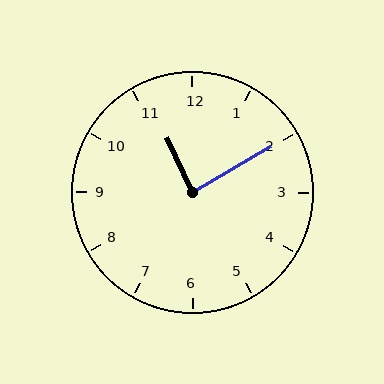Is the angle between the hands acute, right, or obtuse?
It is right.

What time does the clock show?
11:10.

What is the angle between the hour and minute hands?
Approximately 85 degrees.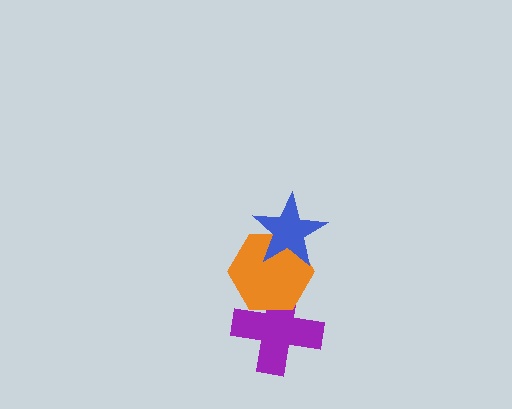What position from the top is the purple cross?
The purple cross is 3rd from the top.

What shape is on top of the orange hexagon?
The blue star is on top of the orange hexagon.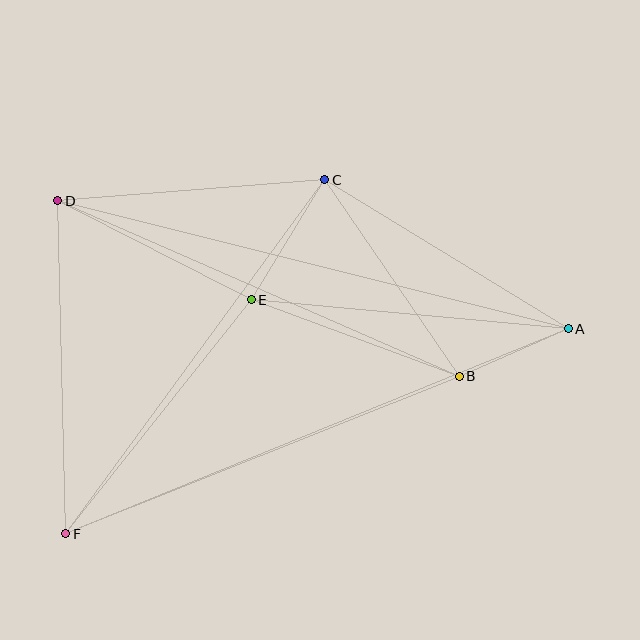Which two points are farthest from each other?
Points A and F are farthest from each other.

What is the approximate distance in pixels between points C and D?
The distance between C and D is approximately 268 pixels.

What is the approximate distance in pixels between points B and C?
The distance between B and C is approximately 238 pixels.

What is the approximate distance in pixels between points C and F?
The distance between C and F is approximately 438 pixels.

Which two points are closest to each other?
Points A and B are closest to each other.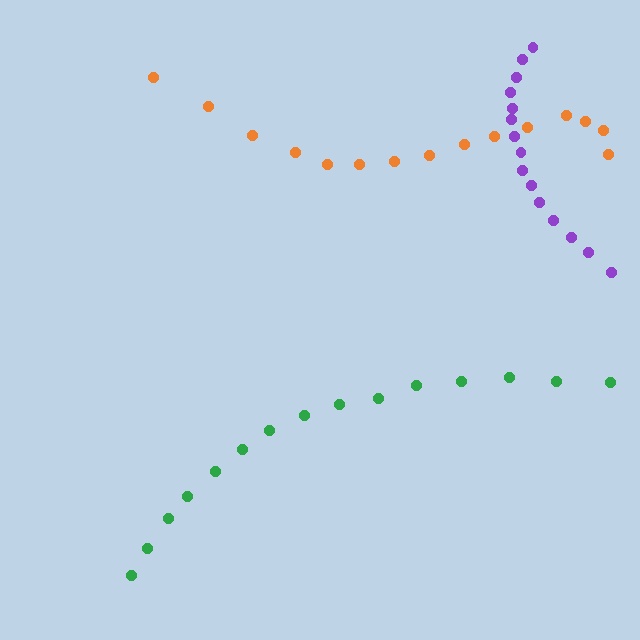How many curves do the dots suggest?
There are 3 distinct paths.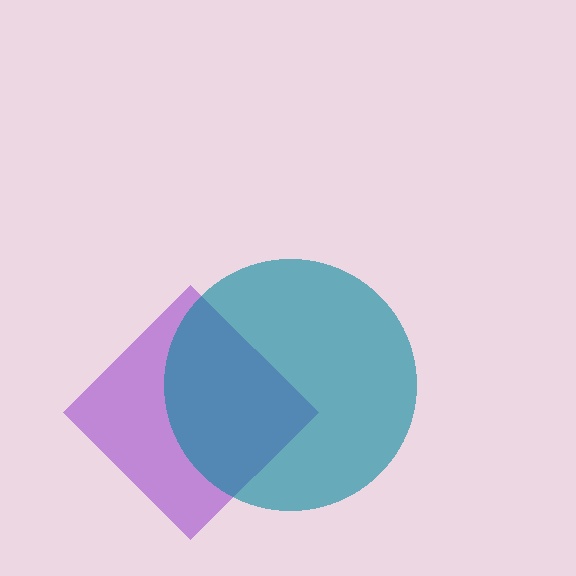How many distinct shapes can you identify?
There are 2 distinct shapes: a purple diamond, a teal circle.